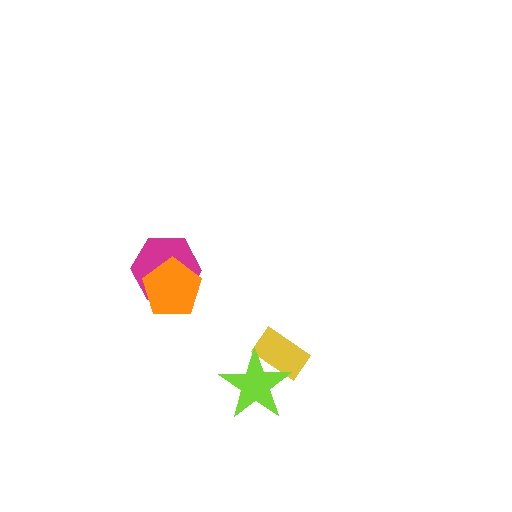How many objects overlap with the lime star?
1 object overlaps with the lime star.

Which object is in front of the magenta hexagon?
The orange pentagon is in front of the magenta hexagon.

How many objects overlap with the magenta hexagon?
1 object overlaps with the magenta hexagon.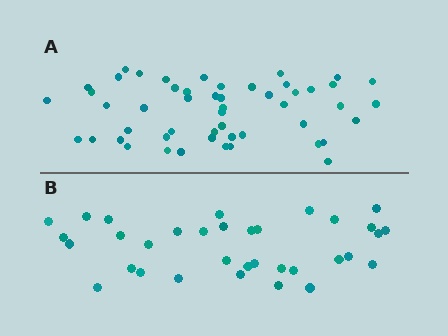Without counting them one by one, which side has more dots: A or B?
Region A (the top region) has more dots.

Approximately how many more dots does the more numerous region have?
Region A has approximately 15 more dots than region B.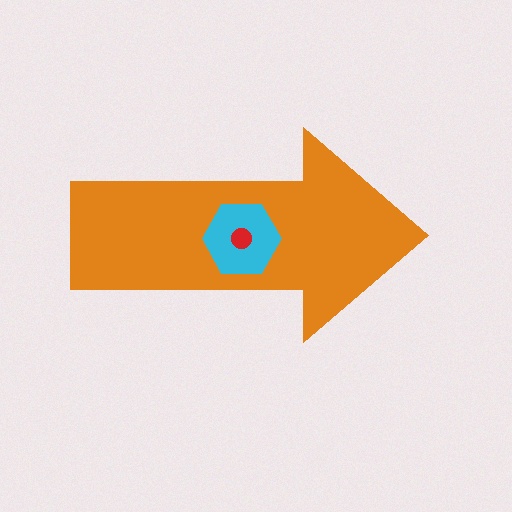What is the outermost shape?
The orange arrow.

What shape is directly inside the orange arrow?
The cyan hexagon.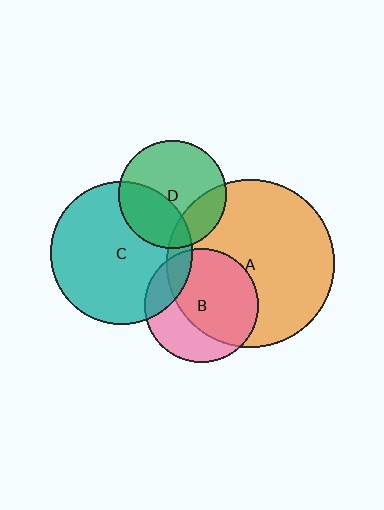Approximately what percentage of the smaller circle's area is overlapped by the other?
Approximately 20%.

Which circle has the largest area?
Circle A (orange).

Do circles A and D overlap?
Yes.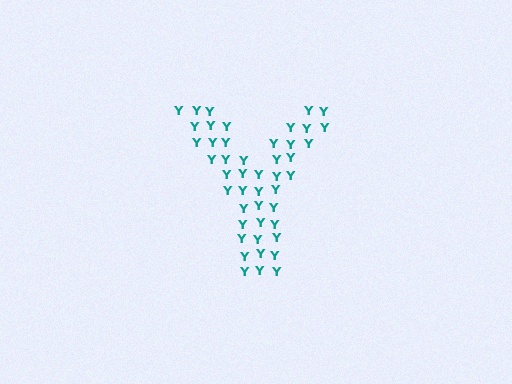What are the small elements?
The small elements are letter Y's.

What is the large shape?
The large shape is the letter Y.